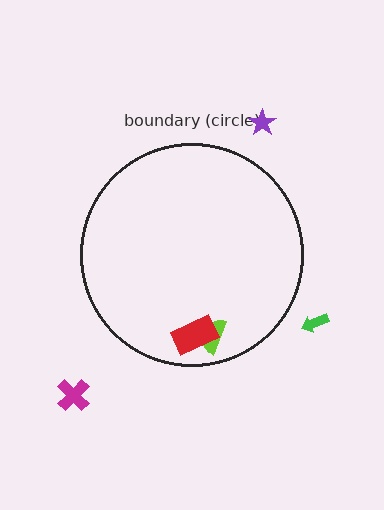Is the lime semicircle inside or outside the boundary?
Inside.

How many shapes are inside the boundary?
2 inside, 3 outside.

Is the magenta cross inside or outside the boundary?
Outside.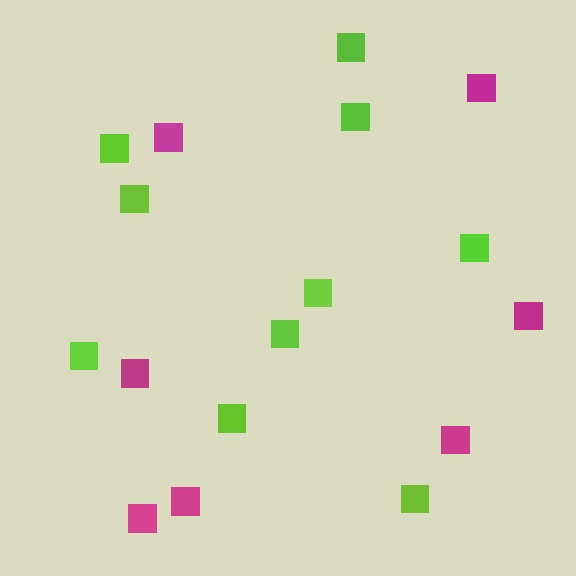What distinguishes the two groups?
There are 2 groups: one group of lime squares (10) and one group of magenta squares (7).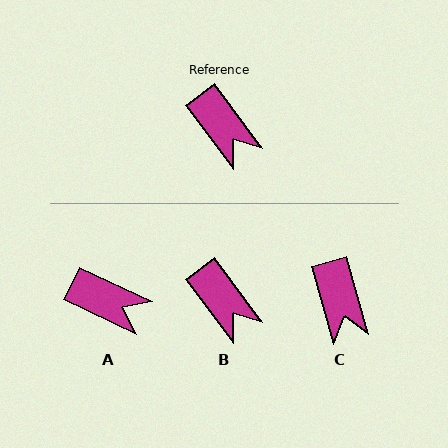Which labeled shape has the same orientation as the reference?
B.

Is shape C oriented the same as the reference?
No, it is off by about 21 degrees.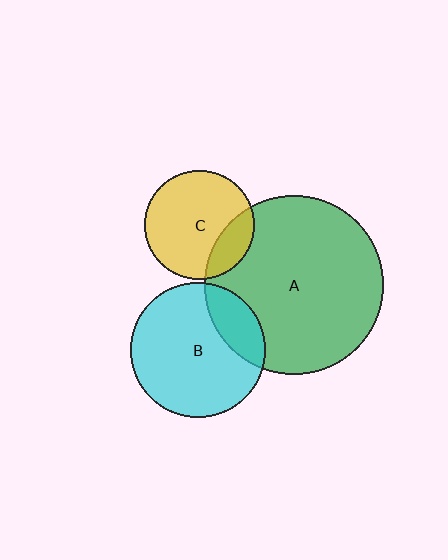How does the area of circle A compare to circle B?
Approximately 1.8 times.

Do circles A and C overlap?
Yes.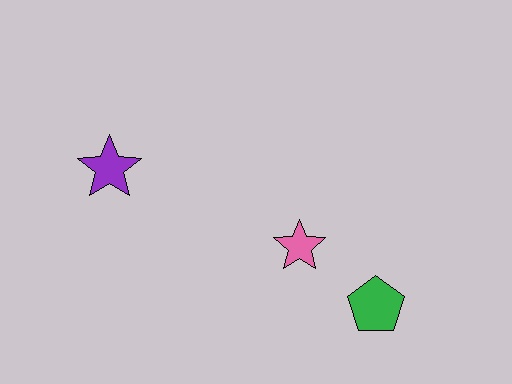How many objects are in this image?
There are 3 objects.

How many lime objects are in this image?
There are no lime objects.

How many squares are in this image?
There are no squares.